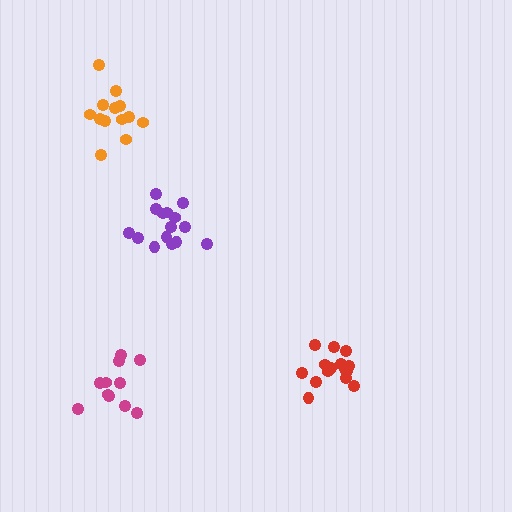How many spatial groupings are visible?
There are 4 spatial groupings.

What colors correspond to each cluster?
The clusters are colored: purple, orange, red, magenta.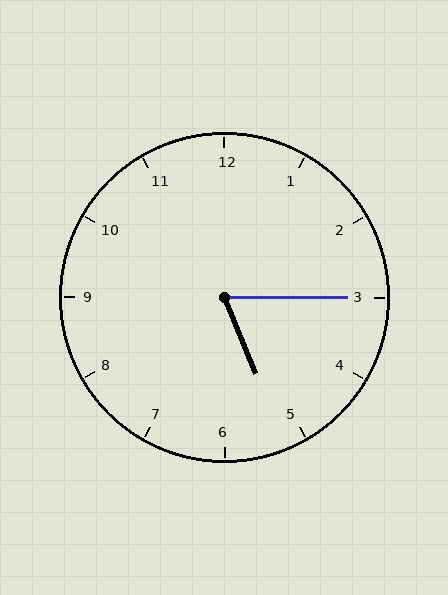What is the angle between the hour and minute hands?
Approximately 68 degrees.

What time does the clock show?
5:15.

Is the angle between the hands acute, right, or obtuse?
It is acute.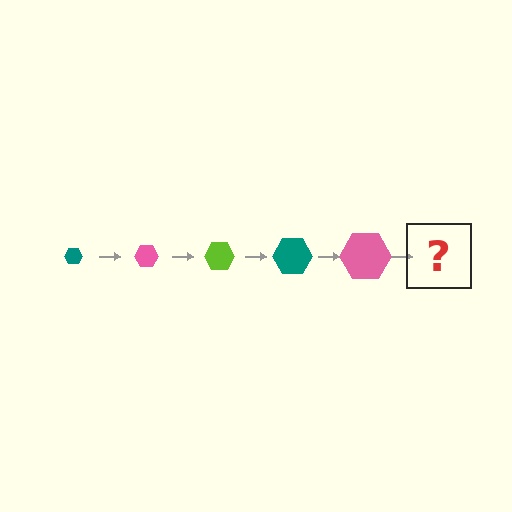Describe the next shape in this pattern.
It should be a lime hexagon, larger than the previous one.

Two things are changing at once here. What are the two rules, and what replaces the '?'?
The two rules are that the hexagon grows larger each step and the color cycles through teal, pink, and lime. The '?' should be a lime hexagon, larger than the previous one.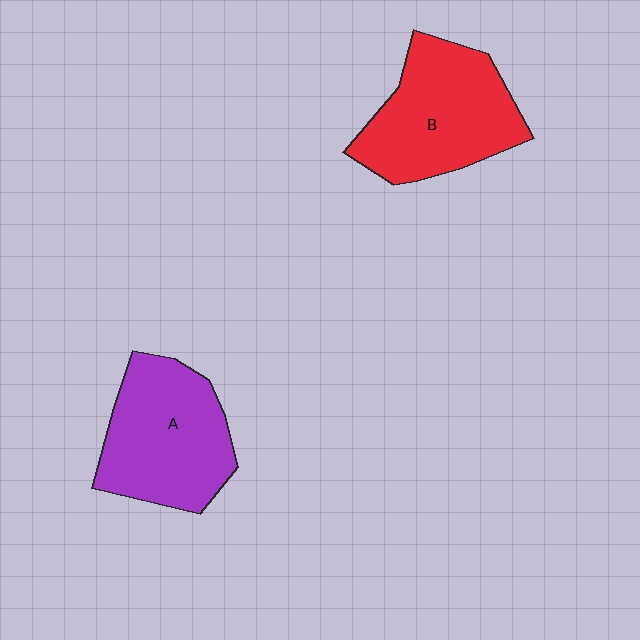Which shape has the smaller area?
Shape A (purple).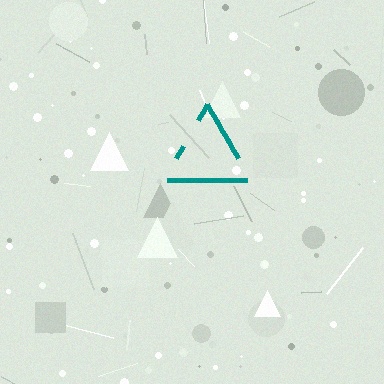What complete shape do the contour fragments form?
The contour fragments form a triangle.